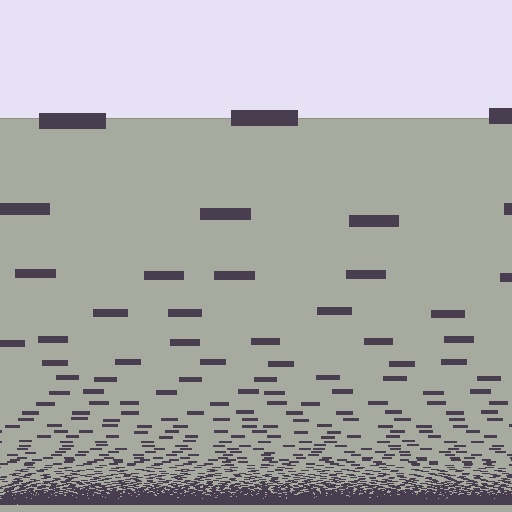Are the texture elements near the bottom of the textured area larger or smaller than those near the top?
Smaller. The gradient is inverted — elements near the bottom are smaller and denser.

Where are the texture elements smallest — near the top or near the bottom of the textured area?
Near the bottom.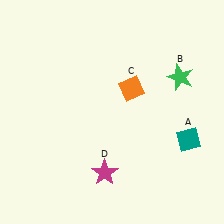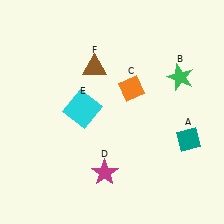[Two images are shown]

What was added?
A cyan square (E), a brown triangle (F) were added in Image 2.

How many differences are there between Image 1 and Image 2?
There are 2 differences between the two images.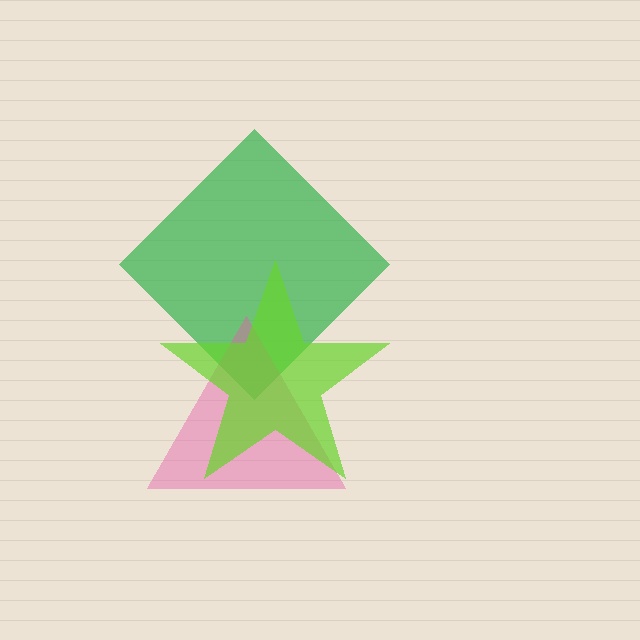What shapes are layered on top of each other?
The layered shapes are: a green diamond, a pink triangle, a lime star.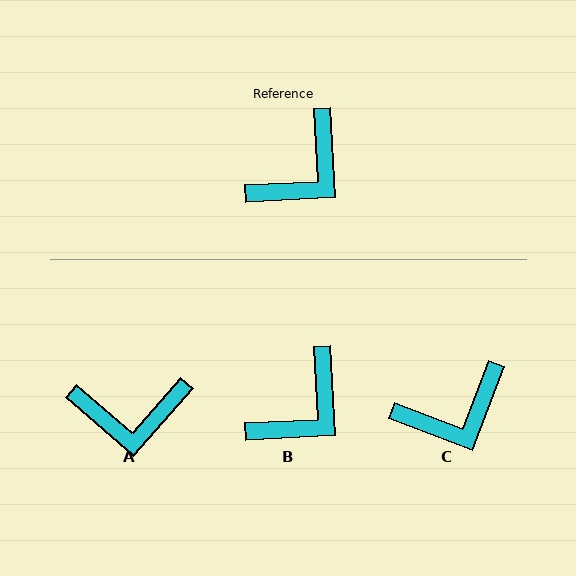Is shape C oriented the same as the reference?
No, it is off by about 24 degrees.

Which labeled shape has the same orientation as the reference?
B.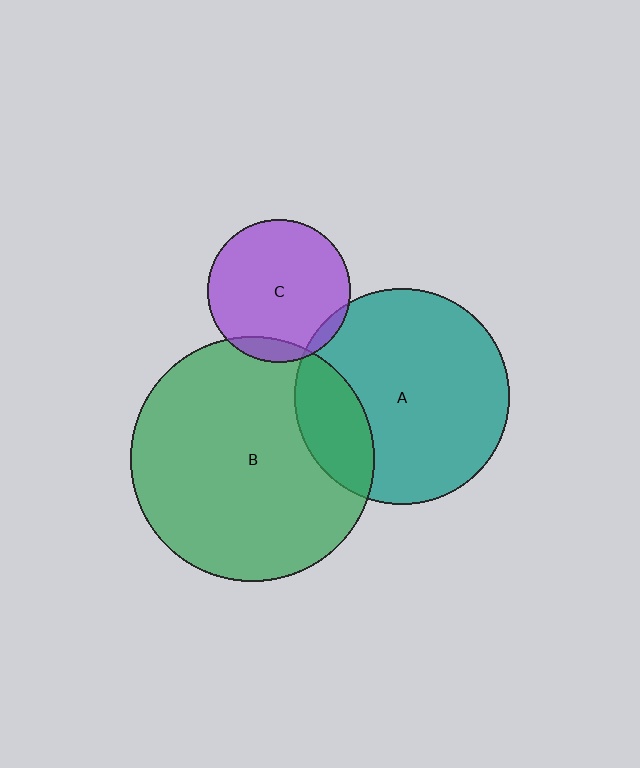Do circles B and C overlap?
Yes.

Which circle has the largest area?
Circle B (green).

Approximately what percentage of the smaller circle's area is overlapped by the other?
Approximately 10%.